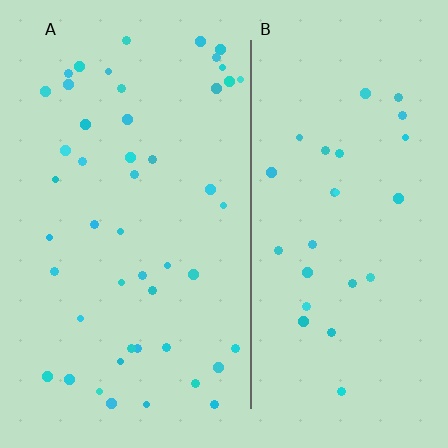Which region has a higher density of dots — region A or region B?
A (the left).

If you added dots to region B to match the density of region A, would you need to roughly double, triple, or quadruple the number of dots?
Approximately double.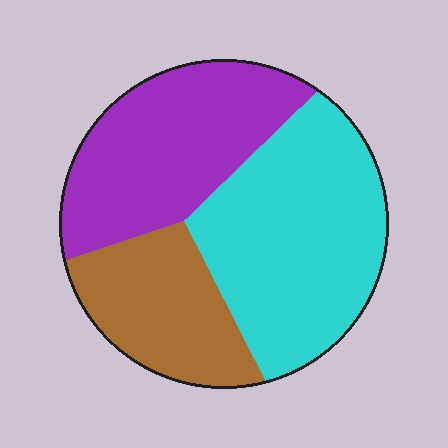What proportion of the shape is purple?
Purple takes up about one third (1/3) of the shape.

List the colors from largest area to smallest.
From largest to smallest: cyan, purple, brown.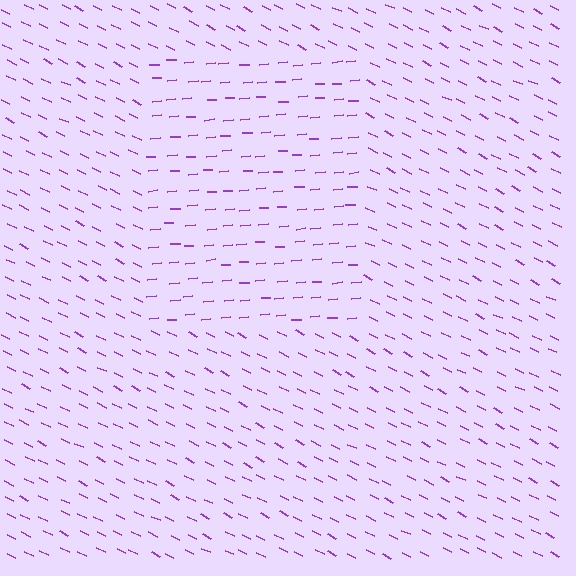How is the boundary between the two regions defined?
The boundary is defined purely by a change in line orientation (approximately 32 degrees difference). All lines are the same color and thickness.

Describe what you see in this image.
The image is filled with small purple line segments. A rectangle region in the image has lines oriented differently from the surrounding lines, creating a visible texture boundary.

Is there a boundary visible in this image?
Yes, there is a texture boundary formed by a change in line orientation.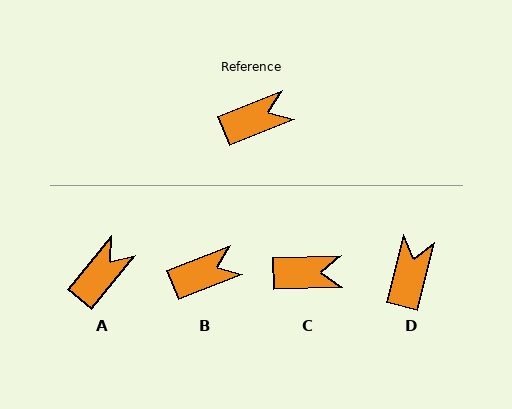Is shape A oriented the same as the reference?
No, it is off by about 28 degrees.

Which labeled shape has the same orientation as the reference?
B.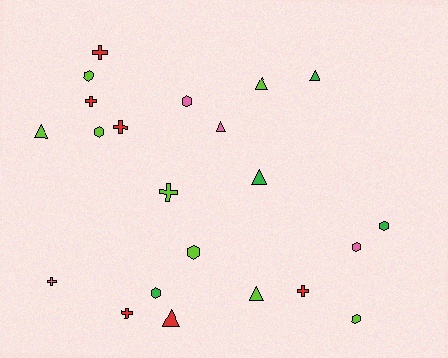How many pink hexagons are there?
There are 2 pink hexagons.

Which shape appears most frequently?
Hexagon, with 8 objects.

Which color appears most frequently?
Lime, with 8 objects.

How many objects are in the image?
There are 22 objects.